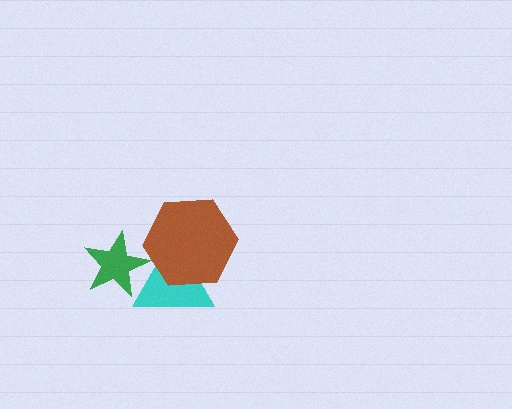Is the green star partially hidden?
Yes, it is partially covered by another shape.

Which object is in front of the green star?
The cyan triangle is in front of the green star.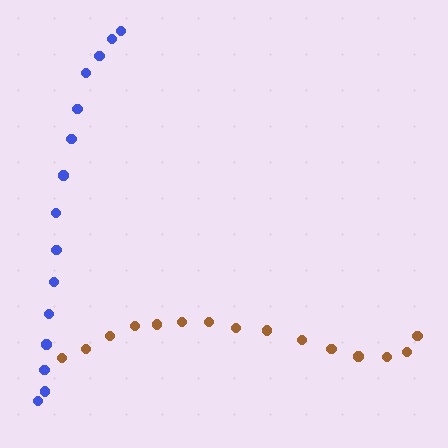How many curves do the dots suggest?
There are 2 distinct paths.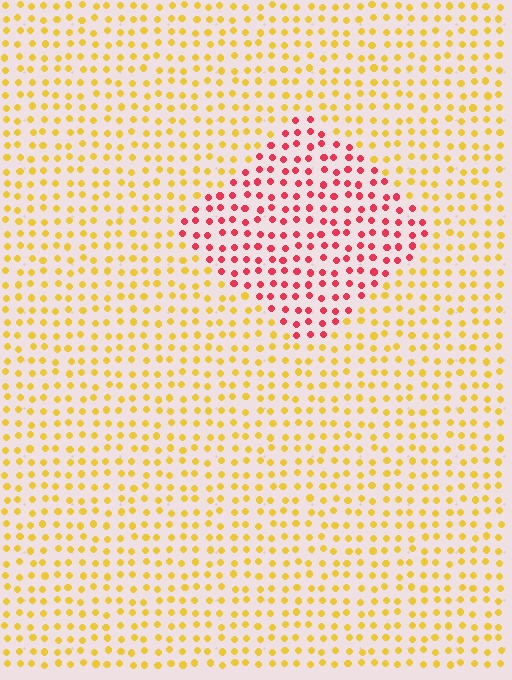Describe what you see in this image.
The image is filled with small yellow elements in a uniform arrangement. A diamond-shaped region is visible where the elements are tinted to a slightly different hue, forming a subtle color boundary.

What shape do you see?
I see a diamond.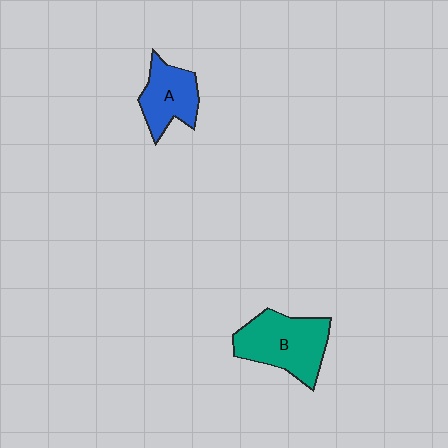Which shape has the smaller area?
Shape A (blue).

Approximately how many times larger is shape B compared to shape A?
Approximately 1.5 times.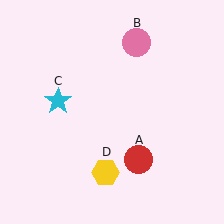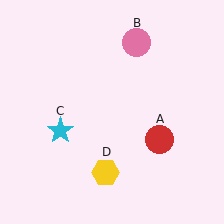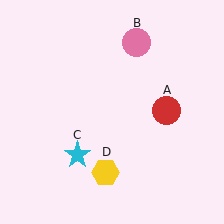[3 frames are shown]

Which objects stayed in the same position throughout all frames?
Pink circle (object B) and yellow hexagon (object D) remained stationary.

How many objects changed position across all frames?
2 objects changed position: red circle (object A), cyan star (object C).